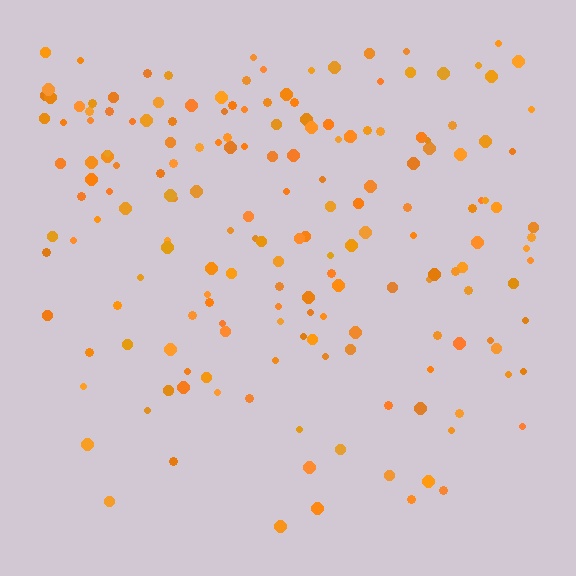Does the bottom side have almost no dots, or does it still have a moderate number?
Still a moderate number, just noticeably fewer than the top.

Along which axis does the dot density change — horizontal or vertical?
Vertical.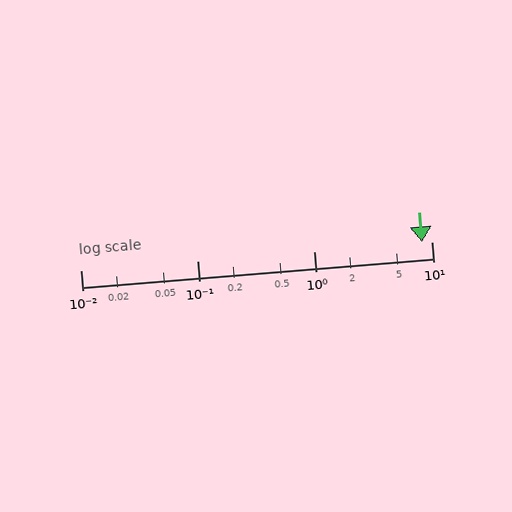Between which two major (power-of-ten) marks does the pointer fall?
The pointer is between 1 and 10.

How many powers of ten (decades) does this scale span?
The scale spans 3 decades, from 0.01 to 10.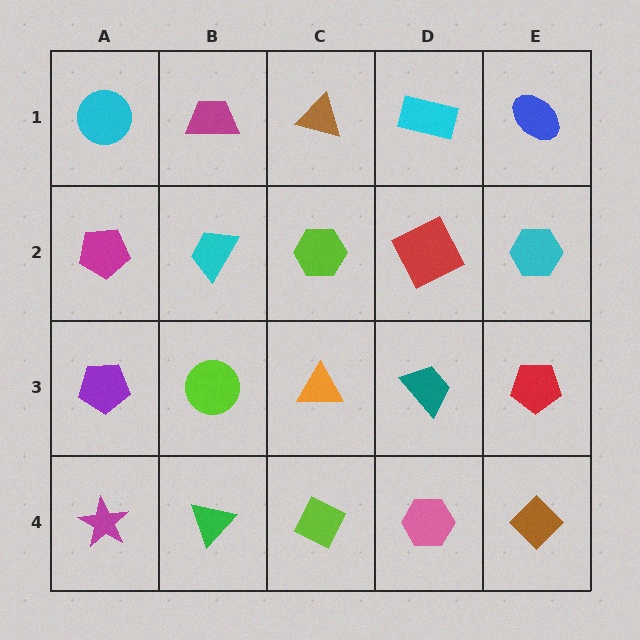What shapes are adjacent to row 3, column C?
A lime hexagon (row 2, column C), a lime diamond (row 4, column C), a lime circle (row 3, column B), a teal trapezoid (row 3, column D).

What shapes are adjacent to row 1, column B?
A cyan trapezoid (row 2, column B), a cyan circle (row 1, column A), a brown triangle (row 1, column C).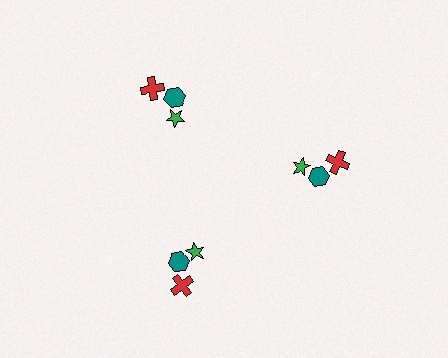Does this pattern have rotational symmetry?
Yes, this pattern has 3-fold rotational symmetry. It looks the same after rotating 120 degrees around the center.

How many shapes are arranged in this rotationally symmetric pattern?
There are 9 shapes, arranged in 3 groups of 3.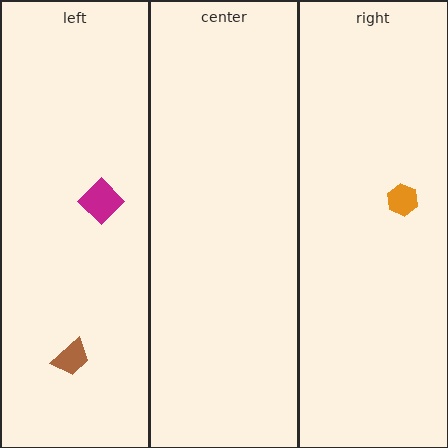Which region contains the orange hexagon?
The right region.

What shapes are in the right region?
The orange hexagon.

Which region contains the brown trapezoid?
The left region.